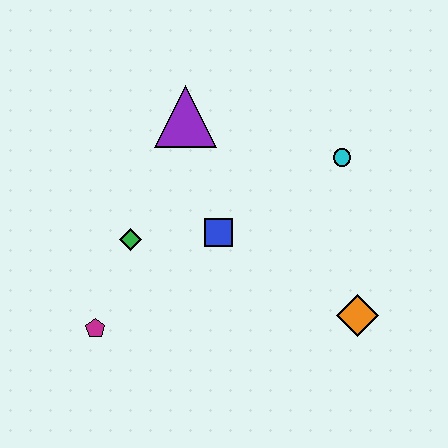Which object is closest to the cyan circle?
The blue square is closest to the cyan circle.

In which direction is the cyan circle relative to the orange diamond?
The cyan circle is above the orange diamond.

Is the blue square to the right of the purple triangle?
Yes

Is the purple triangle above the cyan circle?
Yes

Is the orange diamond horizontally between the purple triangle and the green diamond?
No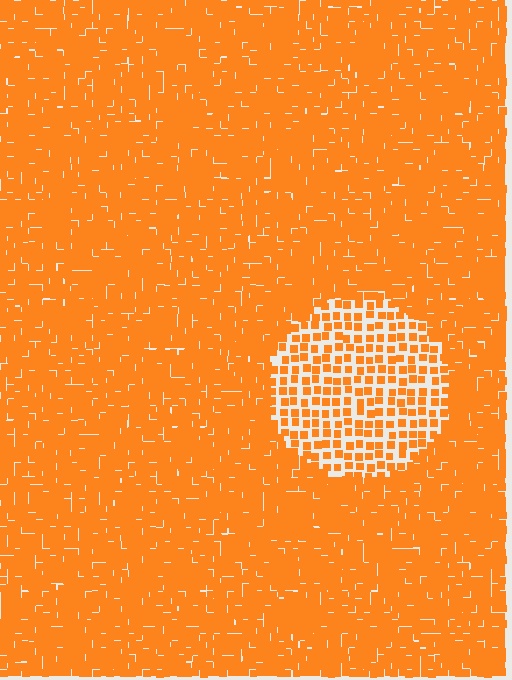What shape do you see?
I see a circle.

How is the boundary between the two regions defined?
The boundary is defined by a change in element density (approximately 2.3x ratio). All elements are the same color, size, and shape.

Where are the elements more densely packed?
The elements are more densely packed outside the circle boundary.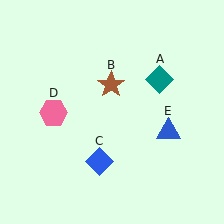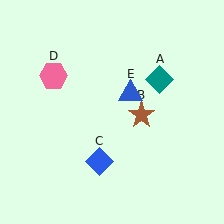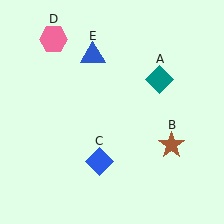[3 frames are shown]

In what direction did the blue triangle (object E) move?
The blue triangle (object E) moved up and to the left.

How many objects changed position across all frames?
3 objects changed position: brown star (object B), pink hexagon (object D), blue triangle (object E).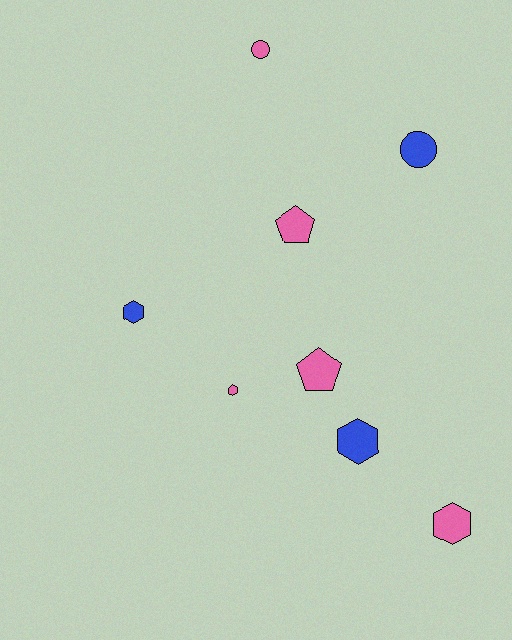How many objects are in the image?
There are 8 objects.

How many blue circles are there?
There is 1 blue circle.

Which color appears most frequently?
Pink, with 5 objects.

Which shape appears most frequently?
Hexagon, with 4 objects.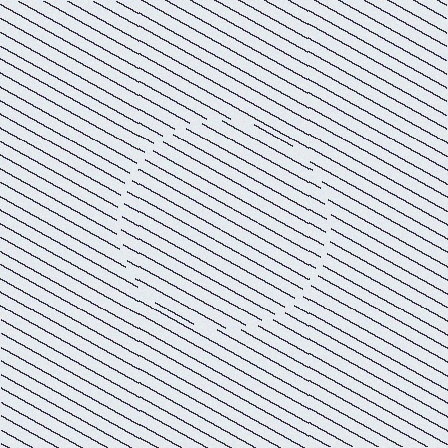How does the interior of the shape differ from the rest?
The interior of the shape contains the same grating, shifted by half a period — the contour is defined by the phase discontinuity where line-ends from the inner and outer gratings abut.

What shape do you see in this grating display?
An illusory circle. The interior of the shape contains the same grating, shifted by half a period — the contour is defined by the phase discontinuity where line-ends from the inner and outer gratings abut.